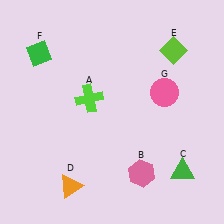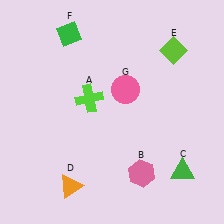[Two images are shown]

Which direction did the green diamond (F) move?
The green diamond (F) moved right.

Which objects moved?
The objects that moved are: the green diamond (F), the pink circle (G).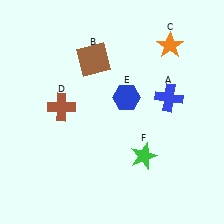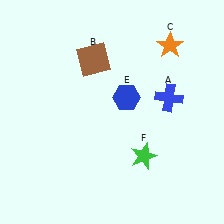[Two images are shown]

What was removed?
The brown cross (D) was removed in Image 2.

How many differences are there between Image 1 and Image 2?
There is 1 difference between the two images.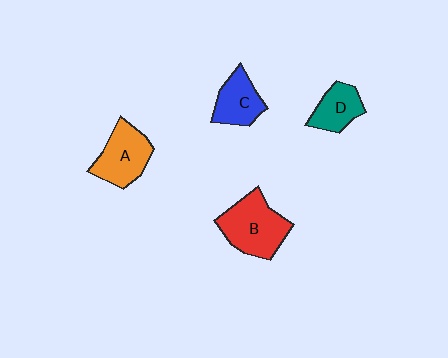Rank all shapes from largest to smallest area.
From largest to smallest: B (red), A (orange), C (blue), D (teal).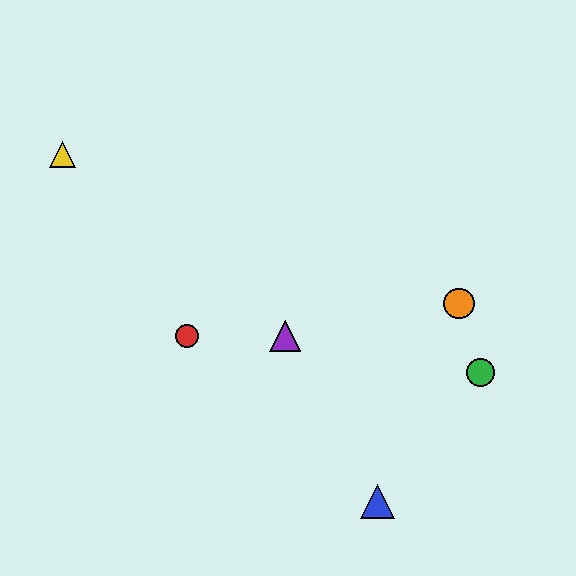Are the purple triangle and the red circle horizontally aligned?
Yes, both are at y≈336.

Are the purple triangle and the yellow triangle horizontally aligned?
No, the purple triangle is at y≈336 and the yellow triangle is at y≈154.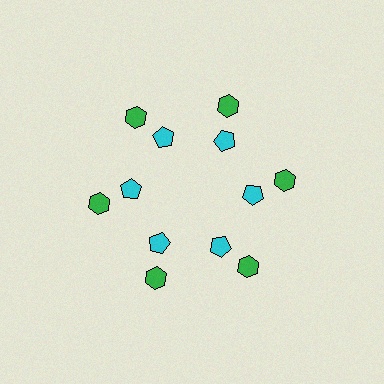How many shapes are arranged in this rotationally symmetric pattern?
There are 12 shapes, arranged in 6 groups of 2.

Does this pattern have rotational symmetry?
Yes, this pattern has 6-fold rotational symmetry. It looks the same after rotating 60 degrees around the center.